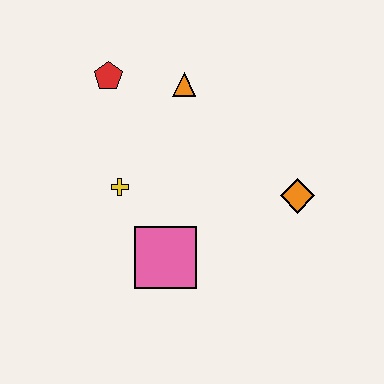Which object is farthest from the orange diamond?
The red pentagon is farthest from the orange diamond.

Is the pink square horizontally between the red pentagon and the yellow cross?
No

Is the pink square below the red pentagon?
Yes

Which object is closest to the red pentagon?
The orange triangle is closest to the red pentagon.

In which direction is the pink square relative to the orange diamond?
The pink square is to the left of the orange diamond.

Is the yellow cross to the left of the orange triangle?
Yes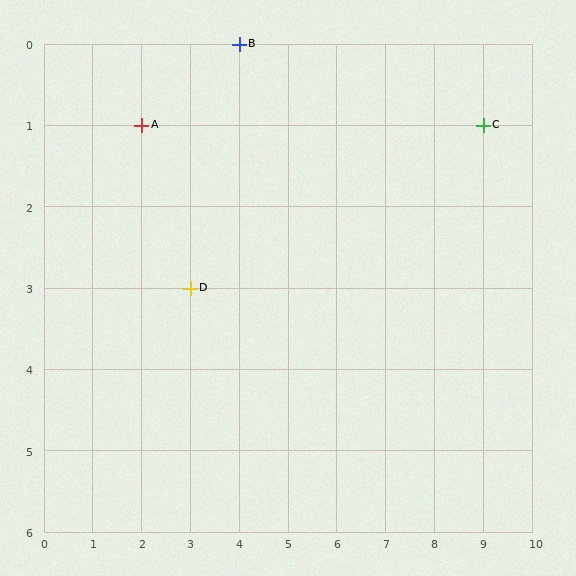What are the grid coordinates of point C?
Point C is at grid coordinates (9, 1).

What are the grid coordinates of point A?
Point A is at grid coordinates (2, 1).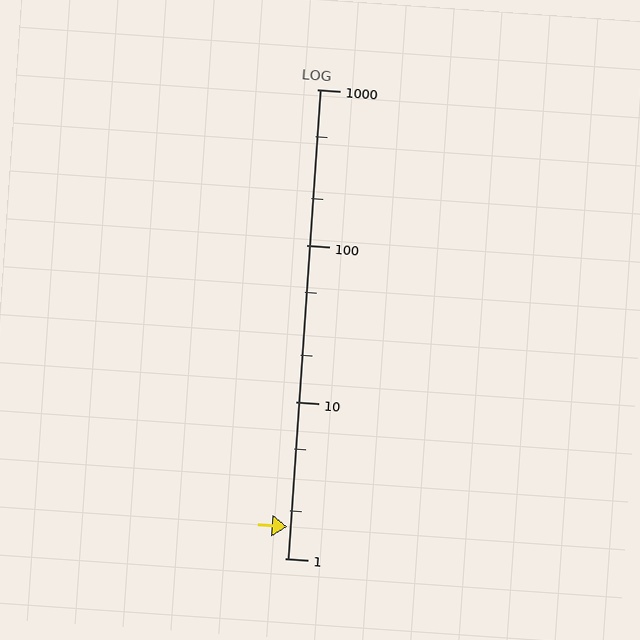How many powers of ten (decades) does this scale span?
The scale spans 3 decades, from 1 to 1000.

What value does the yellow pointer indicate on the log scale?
The pointer indicates approximately 1.6.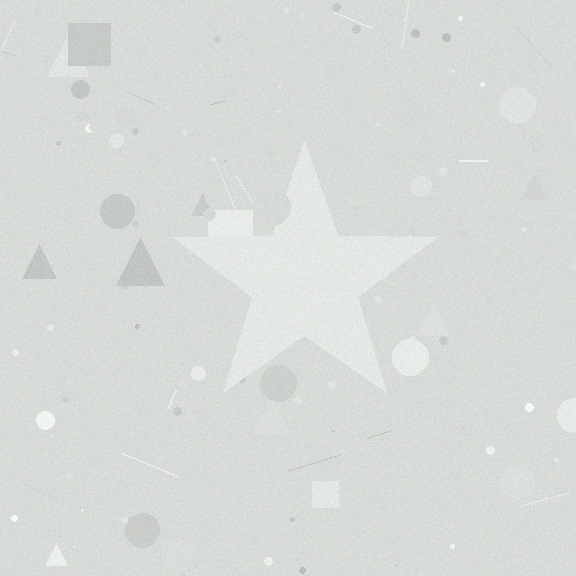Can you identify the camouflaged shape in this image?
The camouflaged shape is a star.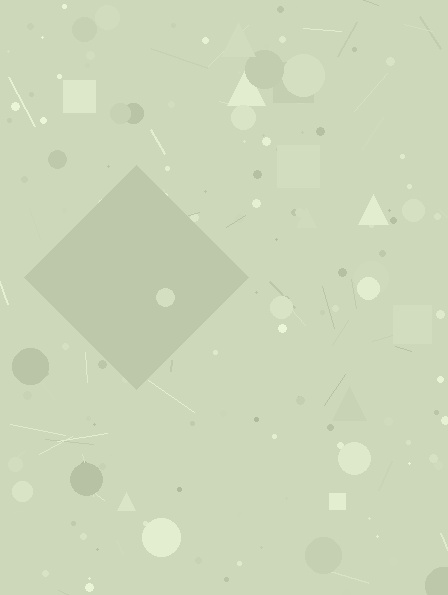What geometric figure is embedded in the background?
A diamond is embedded in the background.